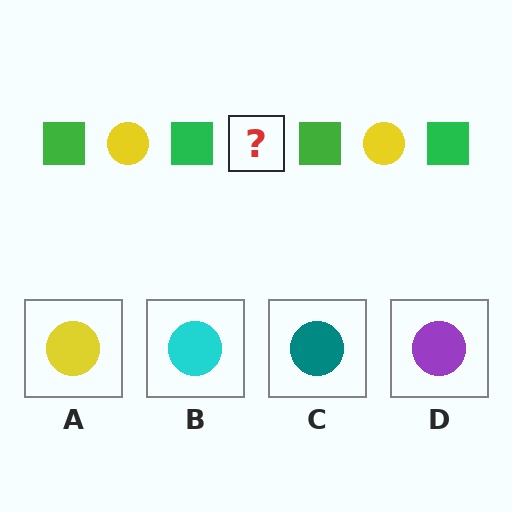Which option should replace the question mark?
Option A.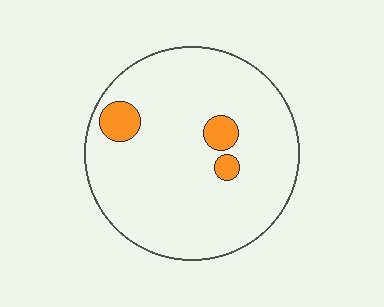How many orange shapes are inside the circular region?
3.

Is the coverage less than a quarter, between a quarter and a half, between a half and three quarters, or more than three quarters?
Less than a quarter.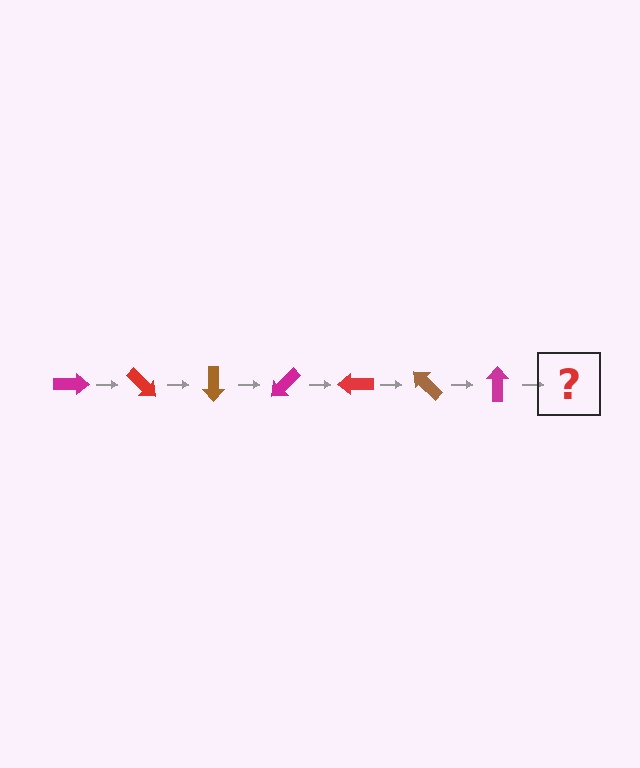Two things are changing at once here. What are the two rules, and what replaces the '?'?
The two rules are that it rotates 45 degrees each step and the color cycles through magenta, red, and brown. The '?' should be a red arrow, rotated 315 degrees from the start.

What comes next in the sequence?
The next element should be a red arrow, rotated 315 degrees from the start.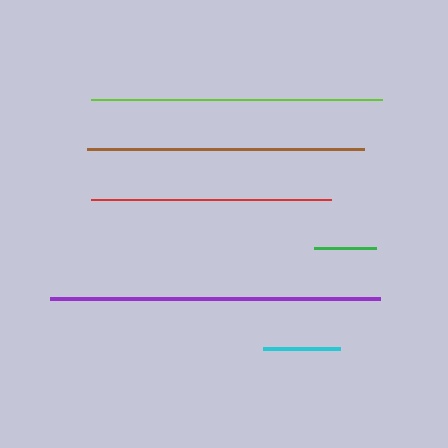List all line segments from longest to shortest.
From longest to shortest: purple, lime, brown, red, cyan, green.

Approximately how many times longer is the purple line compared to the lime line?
The purple line is approximately 1.1 times the length of the lime line.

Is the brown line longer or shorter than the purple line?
The purple line is longer than the brown line.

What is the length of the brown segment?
The brown segment is approximately 277 pixels long.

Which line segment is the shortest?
The green line is the shortest at approximately 61 pixels.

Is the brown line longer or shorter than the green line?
The brown line is longer than the green line.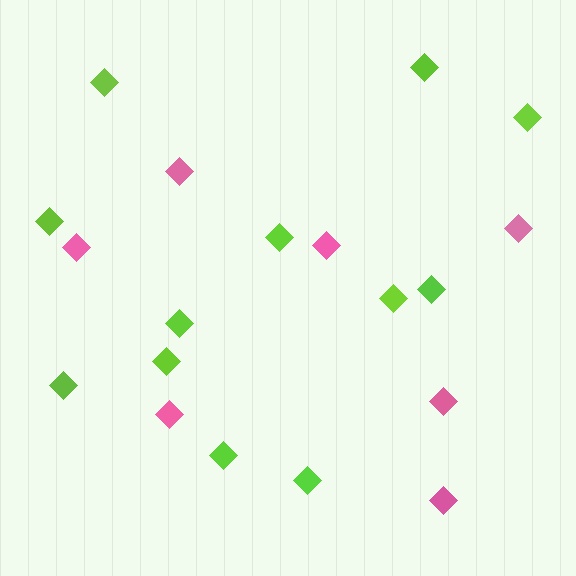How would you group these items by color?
There are 2 groups: one group of pink diamonds (7) and one group of lime diamonds (12).